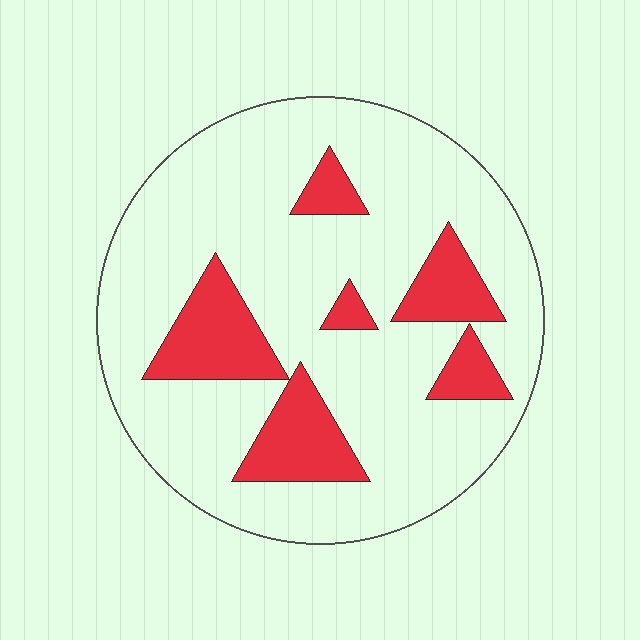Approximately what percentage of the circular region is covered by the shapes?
Approximately 20%.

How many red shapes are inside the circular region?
6.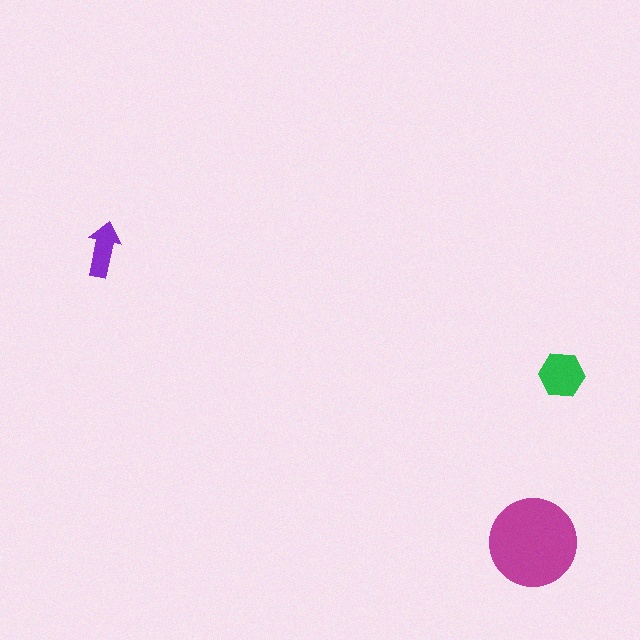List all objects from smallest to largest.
The purple arrow, the green hexagon, the magenta circle.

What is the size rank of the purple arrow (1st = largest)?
3rd.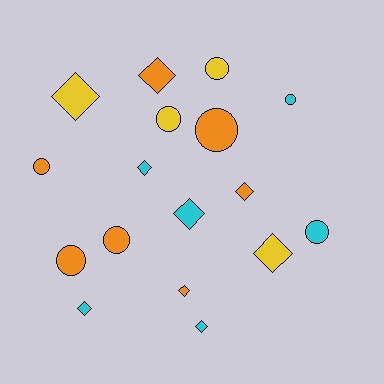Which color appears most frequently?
Orange, with 7 objects.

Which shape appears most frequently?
Diamond, with 9 objects.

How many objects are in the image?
There are 17 objects.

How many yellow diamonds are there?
There are 2 yellow diamonds.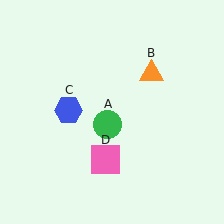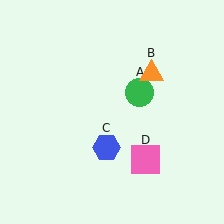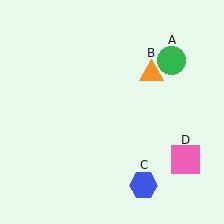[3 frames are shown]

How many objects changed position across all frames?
3 objects changed position: green circle (object A), blue hexagon (object C), pink square (object D).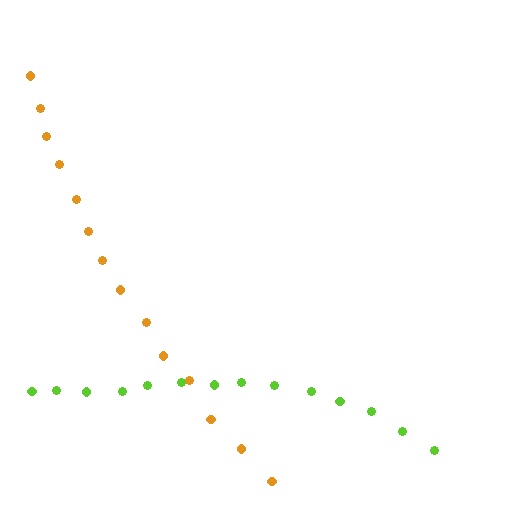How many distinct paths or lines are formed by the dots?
There are 2 distinct paths.